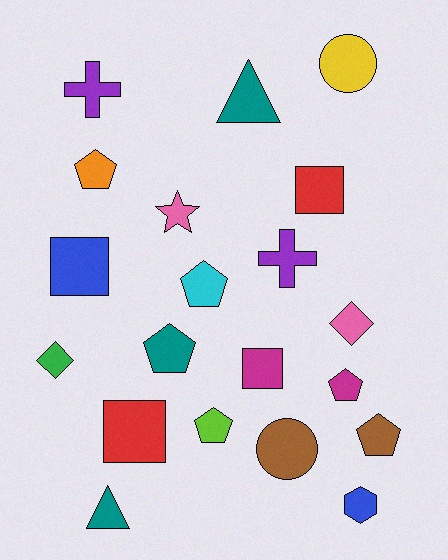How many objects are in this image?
There are 20 objects.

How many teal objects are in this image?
There are 3 teal objects.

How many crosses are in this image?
There are 2 crosses.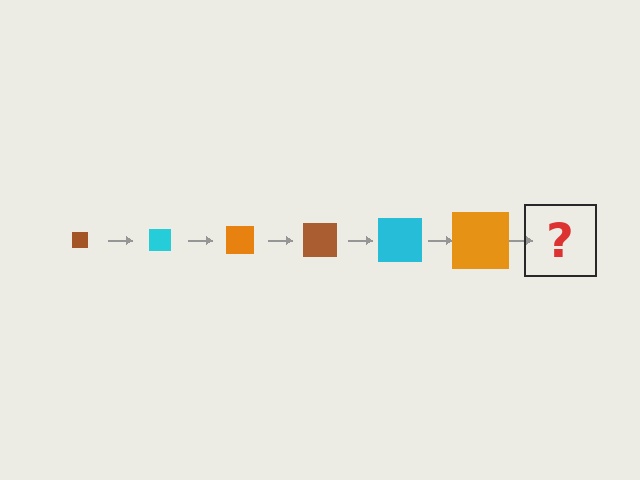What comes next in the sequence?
The next element should be a brown square, larger than the previous one.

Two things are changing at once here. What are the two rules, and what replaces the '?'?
The two rules are that the square grows larger each step and the color cycles through brown, cyan, and orange. The '?' should be a brown square, larger than the previous one.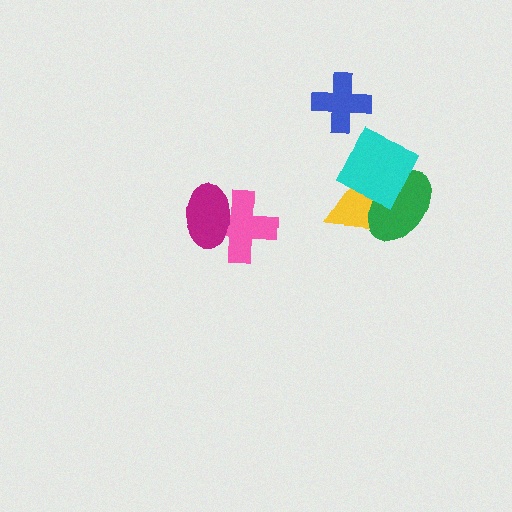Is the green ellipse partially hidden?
Yes, it is partially covered by another shape.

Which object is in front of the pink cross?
The magenta ellipse is in front of the pink cross.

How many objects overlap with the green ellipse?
2 objects overlap with the green ellipse.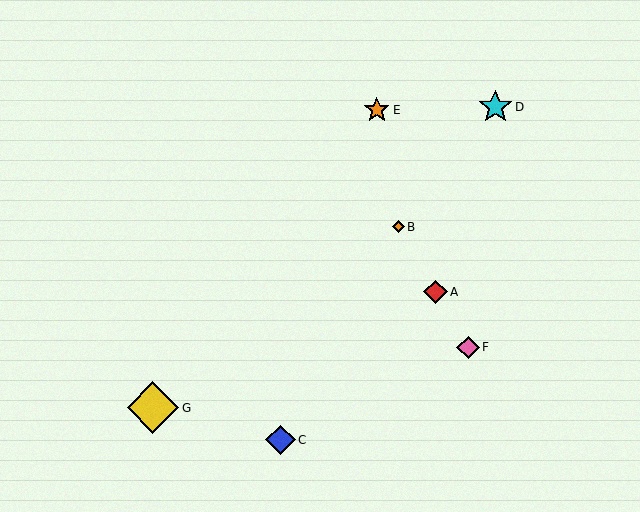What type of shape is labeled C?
Shape C is a blue diamond.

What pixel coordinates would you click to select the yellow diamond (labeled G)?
Click at (153, 408) to select the yellow diamond G.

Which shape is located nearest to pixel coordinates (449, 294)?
The red diamond (labeled A) at (436, 292) is nearest to that location.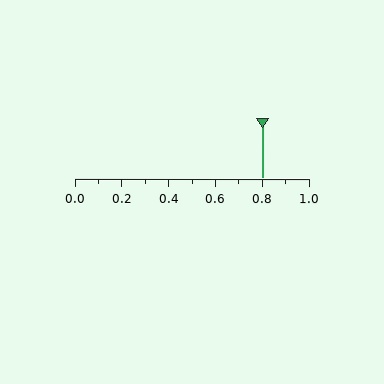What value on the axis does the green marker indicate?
The marker indicates approximately 0.8.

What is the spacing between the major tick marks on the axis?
The major ticks are spaced 0.2 apart.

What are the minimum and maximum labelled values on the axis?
The axis runs from 0.0 to 1.0.